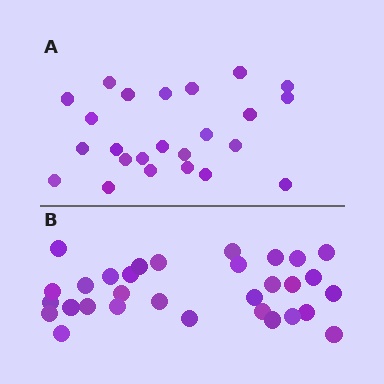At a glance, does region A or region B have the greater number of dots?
Region B (the bottom region) has more dots.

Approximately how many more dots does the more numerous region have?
Region B has roughly 8 or so more dots than region A.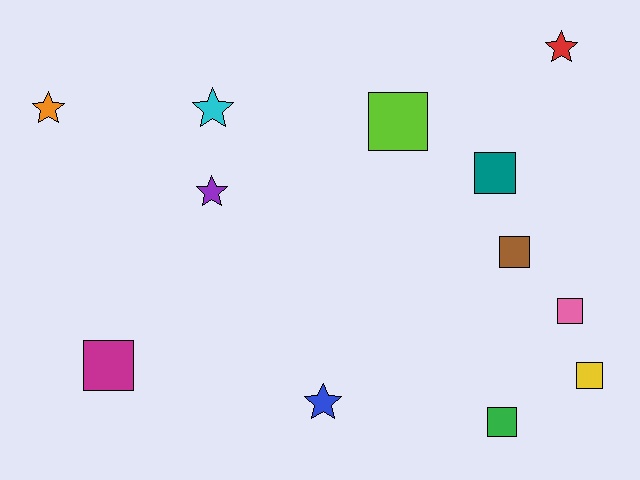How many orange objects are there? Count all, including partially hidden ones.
There is 1 orange object.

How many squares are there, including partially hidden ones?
There are 7 squares.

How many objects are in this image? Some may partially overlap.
There are 12 objects.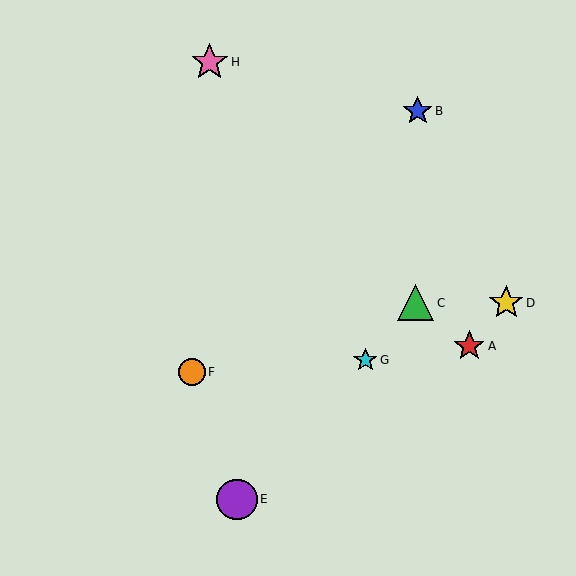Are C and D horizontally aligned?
Yes, both are at y≈303.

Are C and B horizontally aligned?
No, C is at y≈303 and B is at y≈111.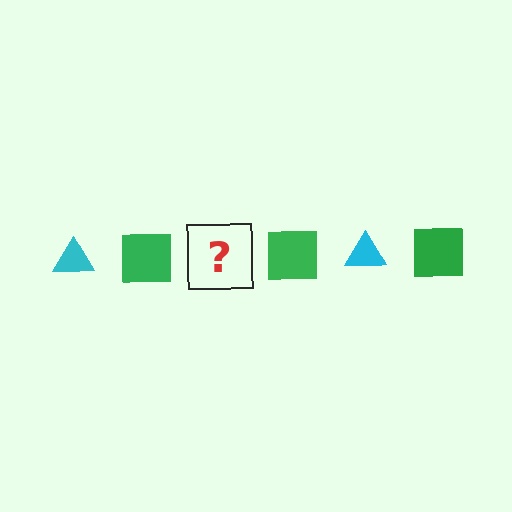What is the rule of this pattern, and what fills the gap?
The rule is that the pattern alternates between cyan triangle and green square. The gap should be filled with a cyan triangle.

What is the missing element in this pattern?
The missing element is a cyan triangle.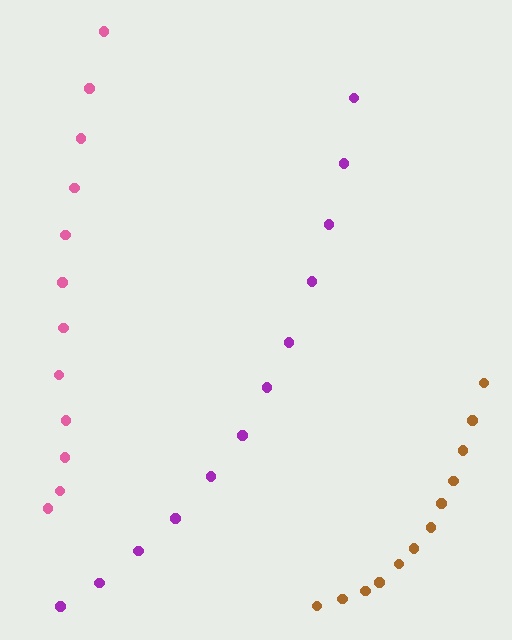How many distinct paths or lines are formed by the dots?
There are 3 distinct paths.